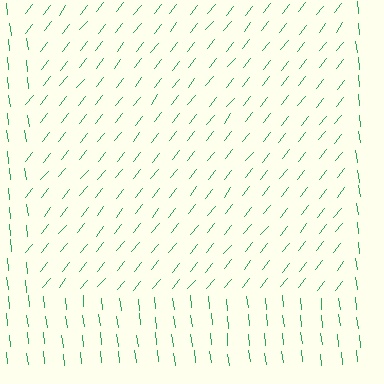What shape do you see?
I see a rectangle.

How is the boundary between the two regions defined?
The boundary is defined purely by a change in line orientation (approximately 45 degrees difference). All lines are the same color and thickness.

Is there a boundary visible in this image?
Yes, there is a texture boundary formed by a change in line orientation.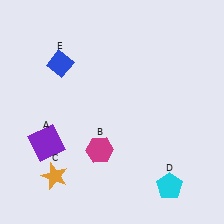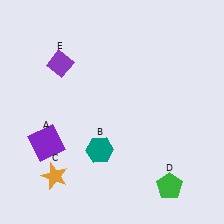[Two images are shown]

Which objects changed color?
B changed from magenta to teal. D changed from cyan to green. E changed from blue to purple.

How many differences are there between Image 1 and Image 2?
There are 3 differences between the two images.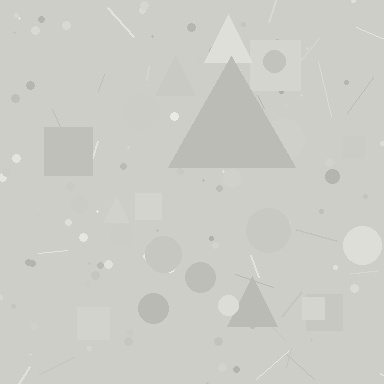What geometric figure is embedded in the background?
A triangle is embedded in the background.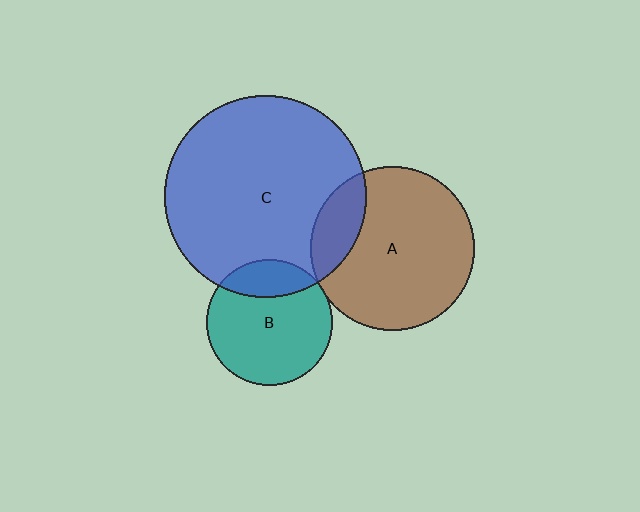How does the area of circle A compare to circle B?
Approximately 1.7 times.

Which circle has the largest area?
Circle C (blue).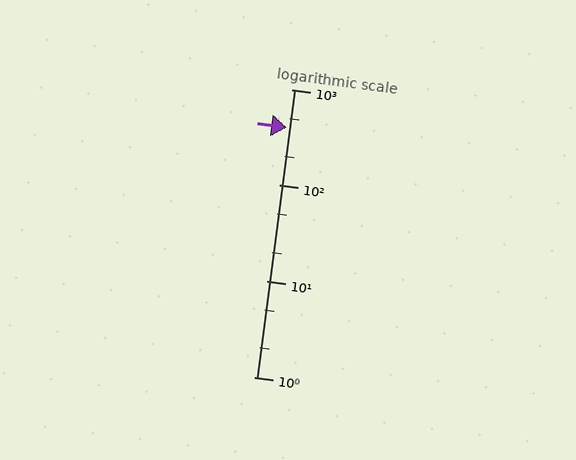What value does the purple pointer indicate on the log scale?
The pointer indicates approximately 400.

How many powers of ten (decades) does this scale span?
The scale spans 3 decades, from 1 to 1000.